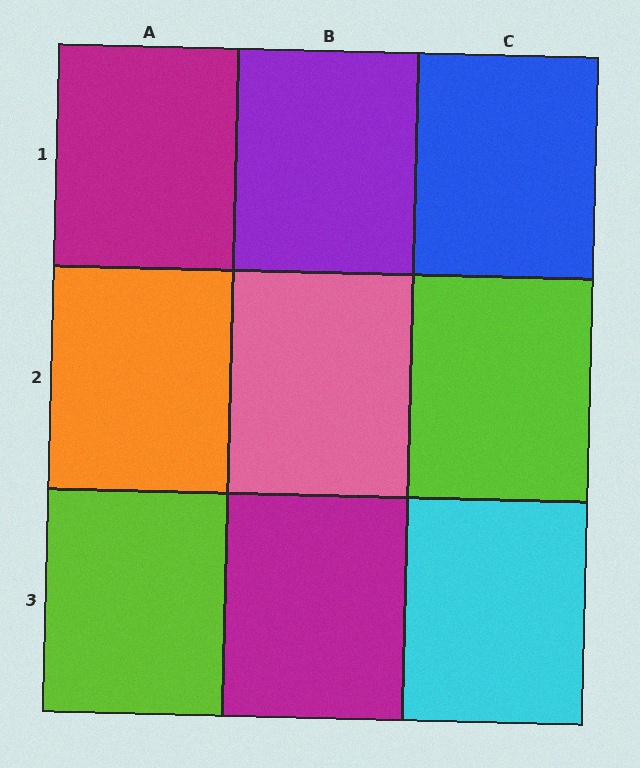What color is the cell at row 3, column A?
Lime.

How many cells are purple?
1 cell is purple.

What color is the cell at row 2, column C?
Lime.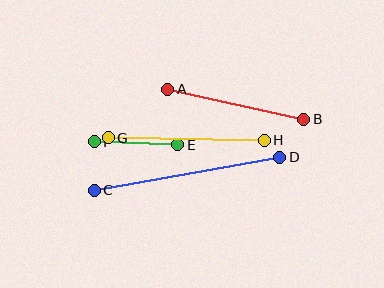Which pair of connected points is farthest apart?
Points C and D are farthest apart.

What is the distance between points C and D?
The distance is approximately 189 pixels.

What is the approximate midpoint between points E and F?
The midpoint is at approximately (136, 143) pixels.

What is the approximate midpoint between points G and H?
The midpoint is at approximately (186, 139) pixels.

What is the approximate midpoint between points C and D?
The midpoint is at approximately (187, 174) pixels.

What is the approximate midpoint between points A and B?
The midpoint is at approximately (236, 104) pixels.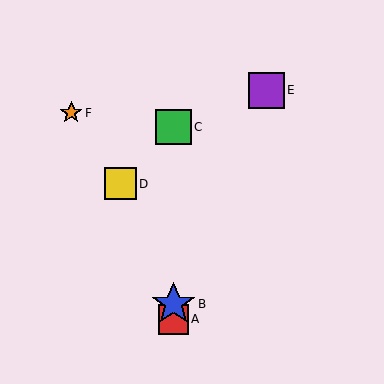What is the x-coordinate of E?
Object E is at x≈267.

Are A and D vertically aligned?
No, A is at x≈174 and D is at x≈120.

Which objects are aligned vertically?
Objects A, B, C are aligned vertically.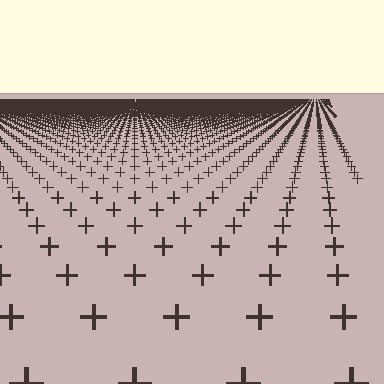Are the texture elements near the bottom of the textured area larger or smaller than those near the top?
Larger. Near the bottom, elements are closer to the viewer and appear at a bigger on-screen size.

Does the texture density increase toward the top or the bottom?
Density increases toward the top.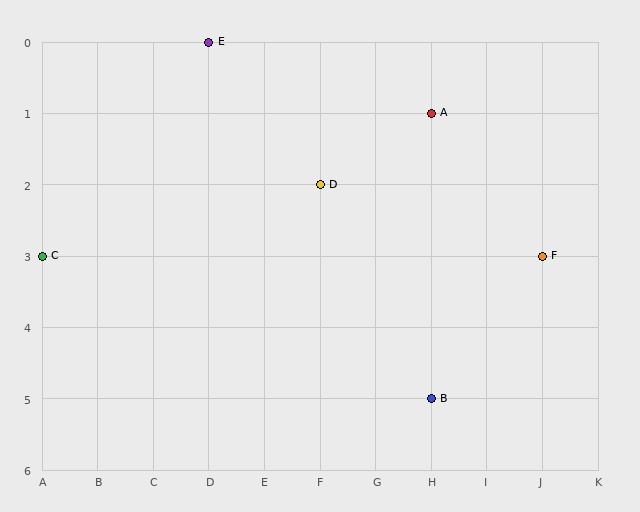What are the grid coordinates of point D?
Point D is at grid coordinates (F, 2).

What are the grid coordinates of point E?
Point E is at grid coordinates (D, 0).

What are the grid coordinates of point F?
Point F is at grid coordinates (J, 3).